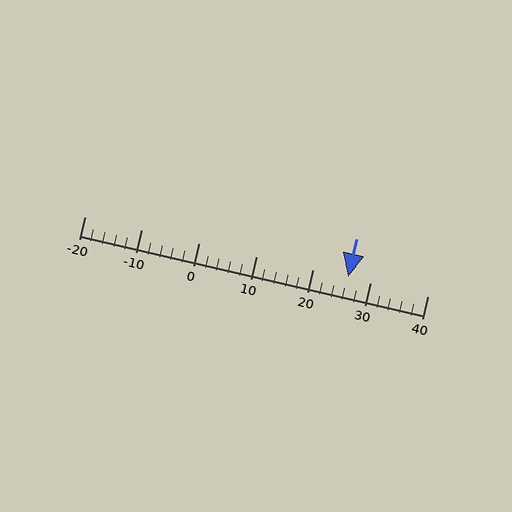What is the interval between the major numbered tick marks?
The major tick marks are spaced 10 units apart.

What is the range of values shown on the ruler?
The ruler shows values from -20 to 40.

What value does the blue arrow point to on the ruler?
The blue arrow points to approximately 26.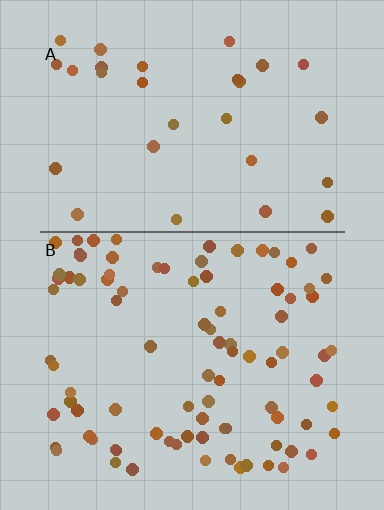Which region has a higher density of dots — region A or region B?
B (the bottom).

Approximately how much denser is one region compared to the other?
Approximately 2.9× — region B over region A.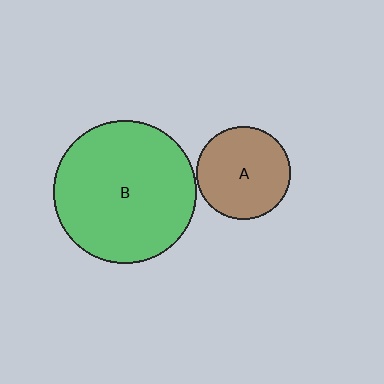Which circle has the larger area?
Circle B (green).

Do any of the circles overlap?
No, none of the circles overlap.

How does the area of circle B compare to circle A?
Approximately 2.3 times.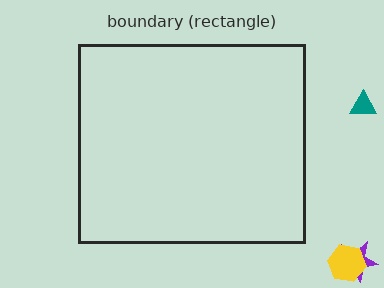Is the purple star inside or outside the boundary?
Outside.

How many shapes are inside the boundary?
0 inside, 3 outside.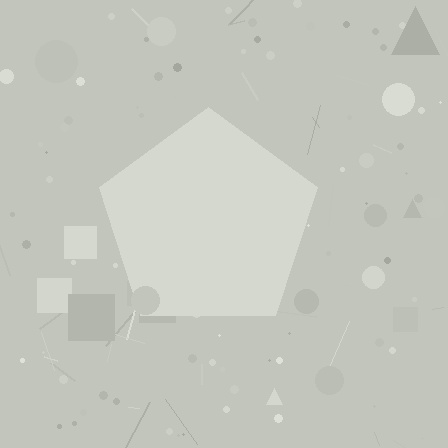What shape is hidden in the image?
A pentagon is hidden in the image.